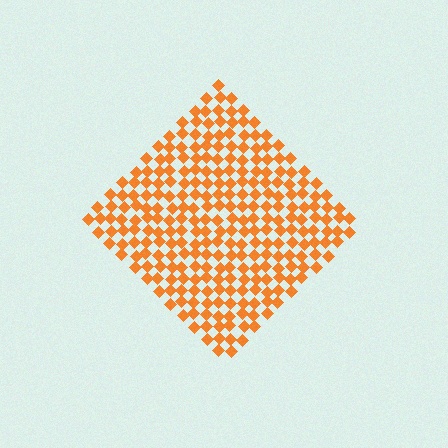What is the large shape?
The large shape is a diamond.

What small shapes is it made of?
It is made of small diamonds.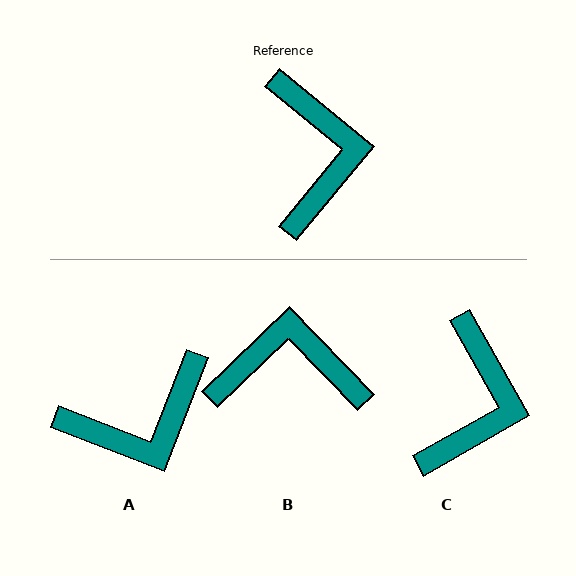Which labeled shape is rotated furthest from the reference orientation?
B, about 83 degrees away.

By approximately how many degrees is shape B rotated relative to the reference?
Approximately 83 degrees counter-clockwise.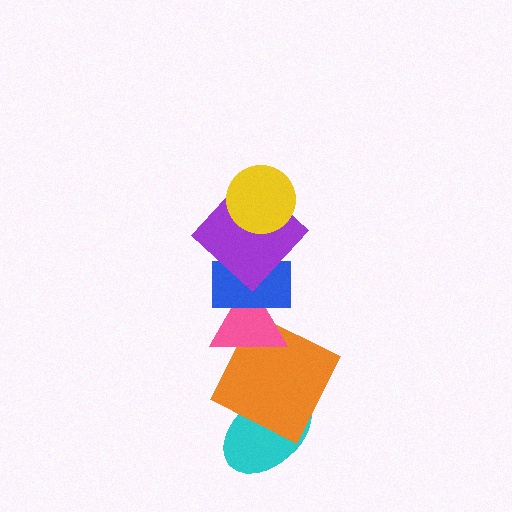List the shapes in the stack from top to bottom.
From top to bottom: the yellow circle, the purple diamond, the blue rectangle, the pink triangle, the orange square, the cyan ellipse.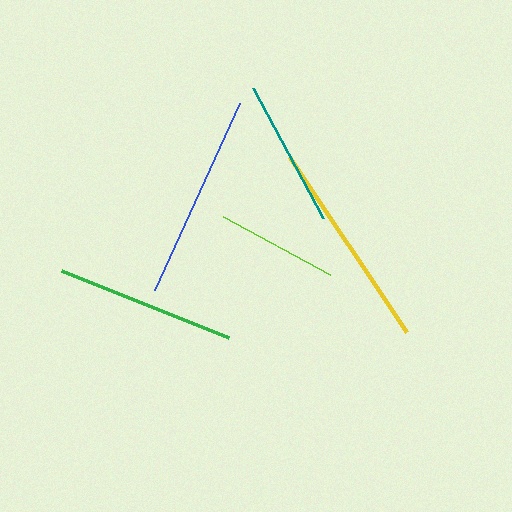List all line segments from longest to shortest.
From longest to shortest: yellow, blue, green, teal, lime.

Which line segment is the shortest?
The lime line is the shortest at approximately 123 pixels.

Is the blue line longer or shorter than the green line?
The blue line is longer than the green line.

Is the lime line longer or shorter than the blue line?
The blue line is longer than the lime line.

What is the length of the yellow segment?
The yellow segment is approximately 211 pixels long.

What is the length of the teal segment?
The teal segment is approximately 148 pixels long.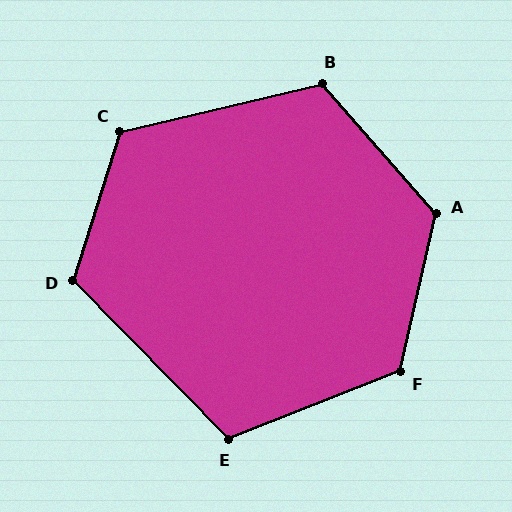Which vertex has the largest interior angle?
A, at approximately 126 degrees.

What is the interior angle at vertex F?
Approximately 124 degrees (obtuse).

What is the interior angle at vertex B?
Approximately 118 degrees (obtuse).